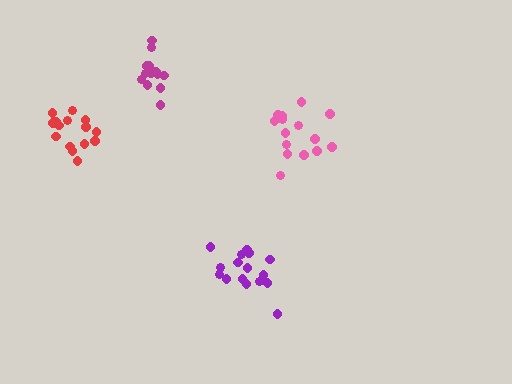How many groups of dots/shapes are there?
There are 4 groups.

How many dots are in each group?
Group 1: 15 dots, Group 2: 16 dots, Group 3: 13 dots, Group 4: 15 dots (59 total).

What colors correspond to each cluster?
The clusters are colored: pink, purple, magenta, red.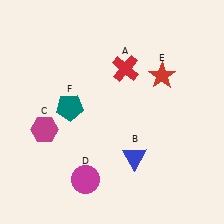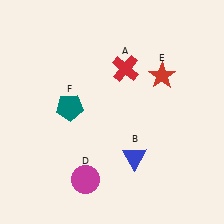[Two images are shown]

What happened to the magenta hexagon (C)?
The magenta hexagon (C) was removed in Image 2. It was in the bottom-left area of Image 1.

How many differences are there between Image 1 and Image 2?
There is 1 difference between the two images.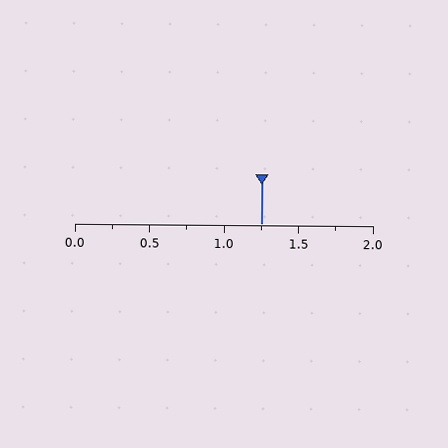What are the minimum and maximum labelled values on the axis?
The axis runs from 0.0 to 2.0.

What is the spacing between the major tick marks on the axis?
The major ticks are spaced 0.5 apart.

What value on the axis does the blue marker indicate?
The marker indicates approximately 1.25.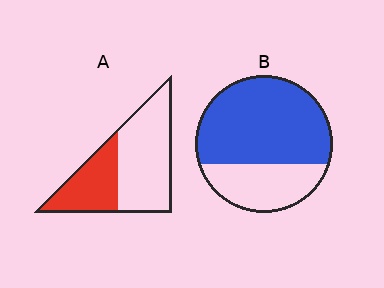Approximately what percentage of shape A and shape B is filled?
A is approximately 35% and B is approximately 70%.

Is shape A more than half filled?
No.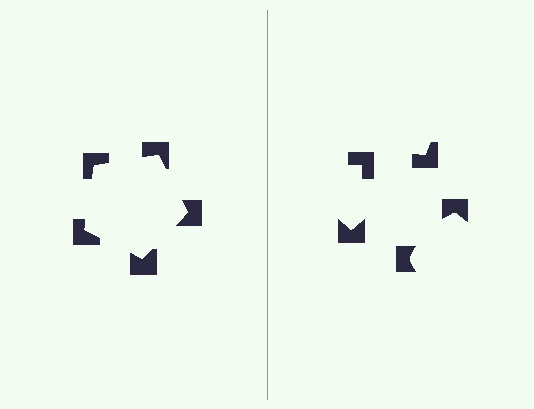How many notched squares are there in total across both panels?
10 — 5 on each side.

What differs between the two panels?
The notched squares are positioned identically on both sides; only the wedge orientations differ. On the left they align to a pentagon; on the right they are misaligned.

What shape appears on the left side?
An illusory pentagon.